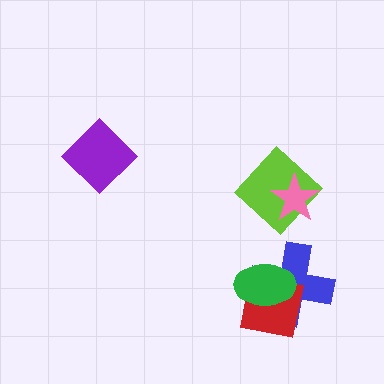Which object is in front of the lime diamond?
The pink star is in front of the lime diamond.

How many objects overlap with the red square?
2 objects overlap with the red square.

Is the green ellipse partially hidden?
No, no other shape covers it.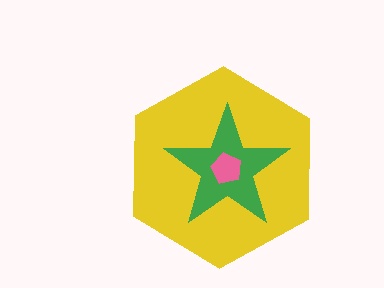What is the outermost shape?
The yellow hexagon.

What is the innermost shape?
The pink pentagon.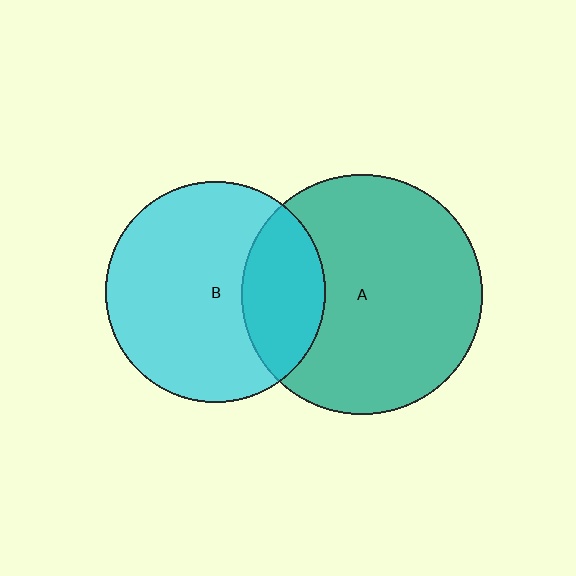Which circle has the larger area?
Circle A (teal).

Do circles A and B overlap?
Yes.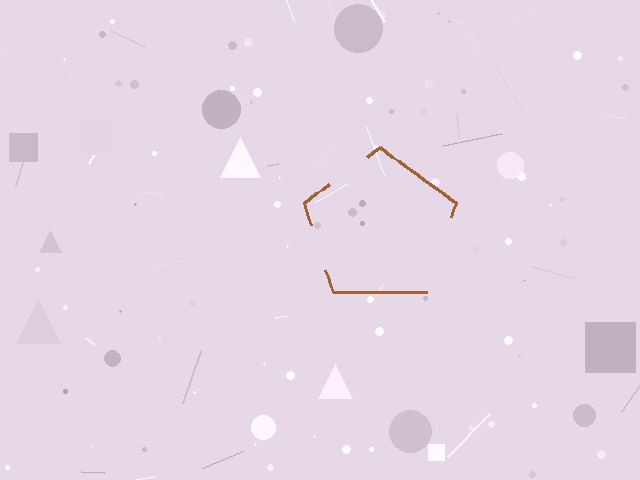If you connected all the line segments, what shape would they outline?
They would outline a pentagon.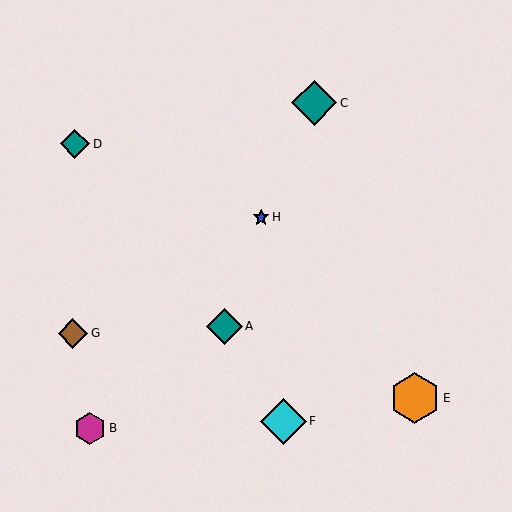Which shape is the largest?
The orange hexagon (labeled E) is the largest.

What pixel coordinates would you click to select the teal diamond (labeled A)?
Click at (224, 326) to select the teal diamond A.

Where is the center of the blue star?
The center of the blue star is at (261, 217).